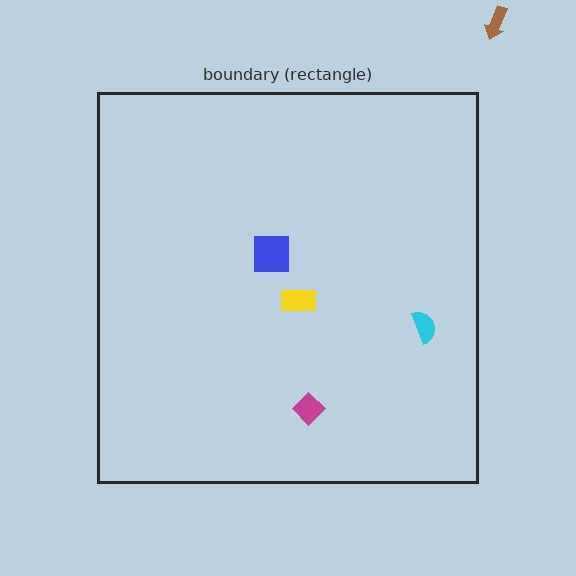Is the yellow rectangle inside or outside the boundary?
Inside.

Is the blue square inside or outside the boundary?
Inside.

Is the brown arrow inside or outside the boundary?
Outside.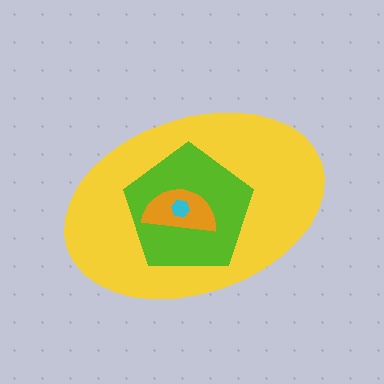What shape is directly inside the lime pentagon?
The orange semicircle.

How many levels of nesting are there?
4.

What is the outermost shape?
The yellow ellipse.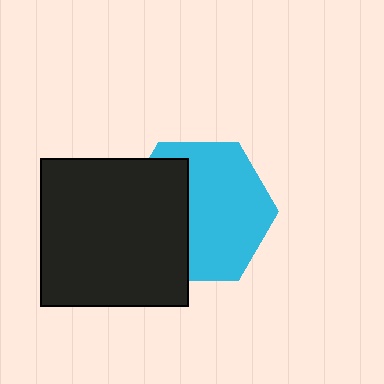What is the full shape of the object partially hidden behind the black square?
The partially hidden object is a cyan hexagon.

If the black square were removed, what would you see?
You would see the complete cyan hexagon.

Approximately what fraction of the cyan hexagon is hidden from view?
Roughly 39% of the cyan hexagon is hidden behind the black square.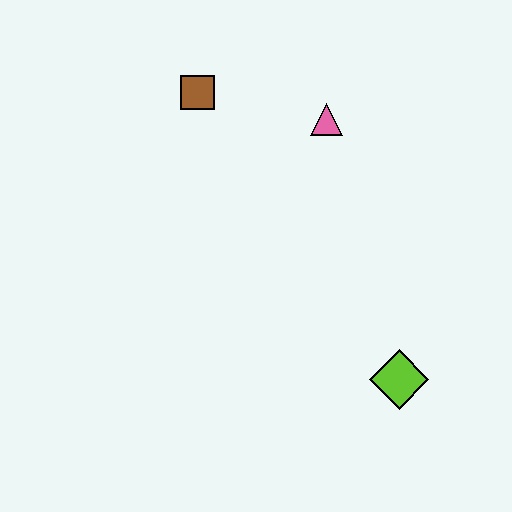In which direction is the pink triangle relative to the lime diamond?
The pink triangle is above the lime diamond.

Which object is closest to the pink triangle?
The brown square is closest to the pink triangle.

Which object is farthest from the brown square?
The lime diamond is farthest from the brown square.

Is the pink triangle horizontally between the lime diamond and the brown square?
Yes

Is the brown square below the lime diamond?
No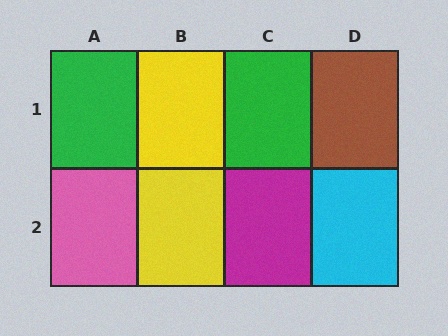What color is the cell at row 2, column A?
Pink.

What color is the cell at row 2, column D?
Cyan.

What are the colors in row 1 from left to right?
Green, yellow, green, brown.